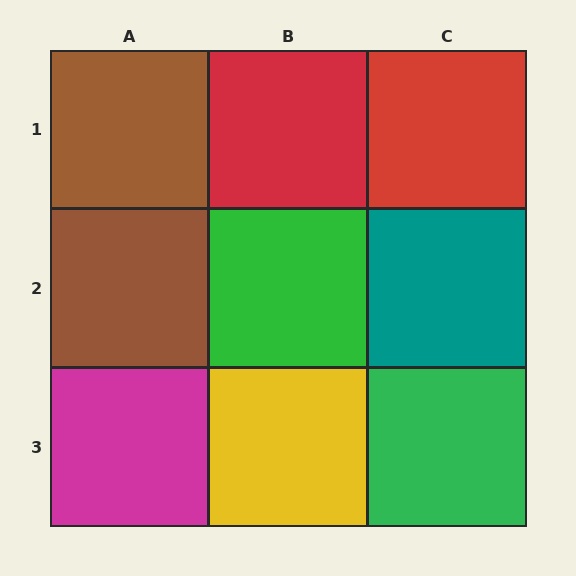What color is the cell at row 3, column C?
Green.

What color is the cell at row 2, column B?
Green.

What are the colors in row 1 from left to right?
Brown, red, red.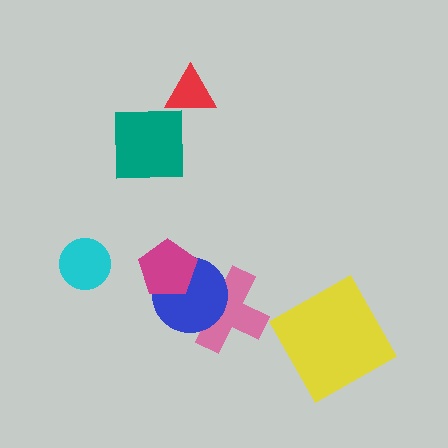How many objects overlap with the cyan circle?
0 objects overlap with the cyan circle.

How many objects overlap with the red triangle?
1 object overlaps with the red triangle.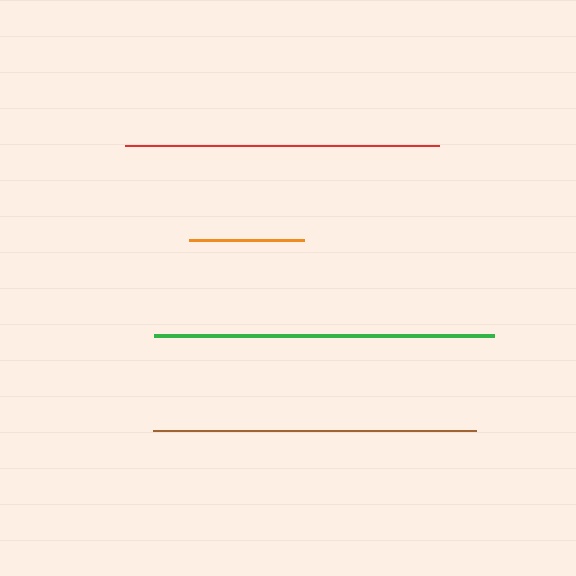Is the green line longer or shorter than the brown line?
The green line is longer than the brown line.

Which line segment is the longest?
The green line is the longest at approximately 340 pixels.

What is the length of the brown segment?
The brown segment is approximately 323 pixels long.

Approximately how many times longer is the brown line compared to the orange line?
The brown line is approximately 2.8 times the length of the orange line.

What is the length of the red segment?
The red segment is approximately 314 pixels long.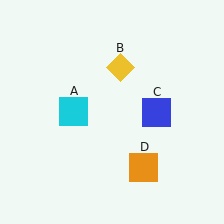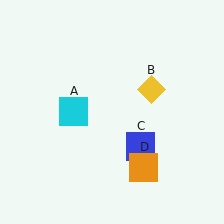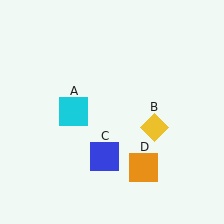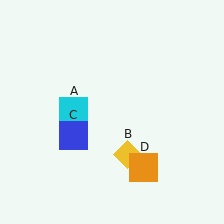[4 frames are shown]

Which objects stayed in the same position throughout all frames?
Cyan square (object A) and orange square (object D) remained stationary.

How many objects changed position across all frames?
2 objects changed position: yellow diamond (object B), blue square (object C).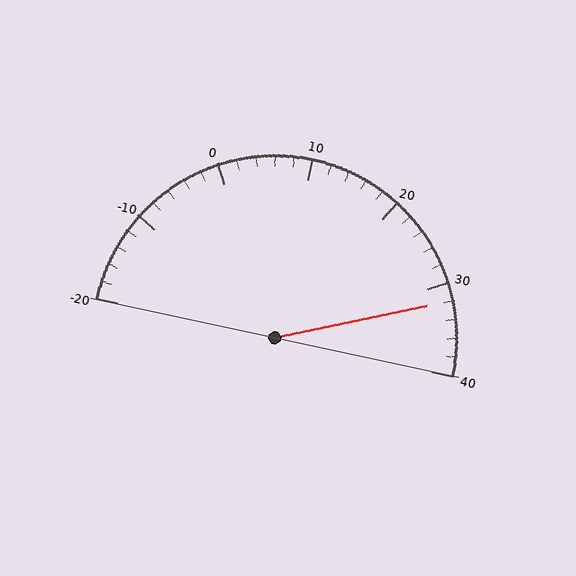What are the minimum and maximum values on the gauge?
The gauge ranges from -20 to 40.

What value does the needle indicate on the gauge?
The needle indicates approximately 32.